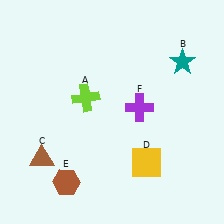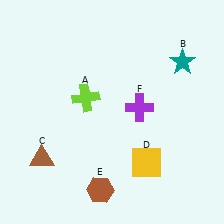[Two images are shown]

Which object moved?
The brown hexagon (E) moved right.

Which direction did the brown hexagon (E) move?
The brown hexagon (E) moved right.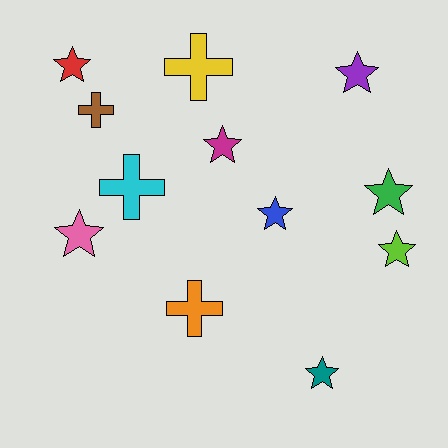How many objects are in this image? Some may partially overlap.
There are 12 objects.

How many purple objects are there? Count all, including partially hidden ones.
There is 1 purple object.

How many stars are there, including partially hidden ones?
There are 8 stars.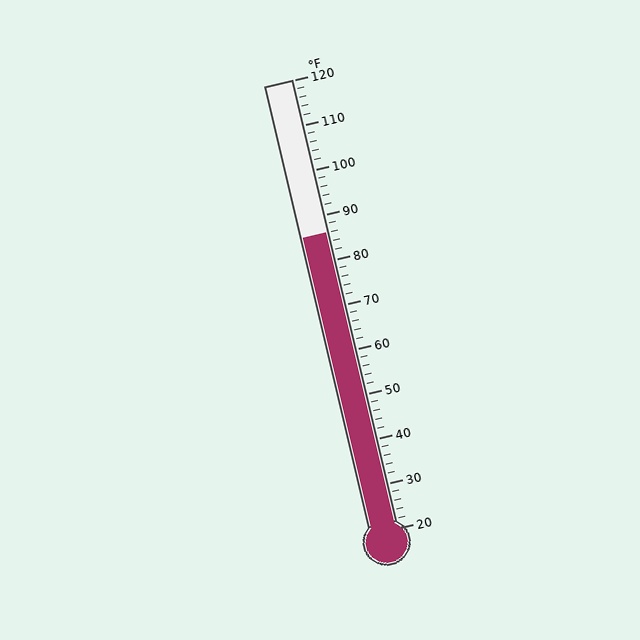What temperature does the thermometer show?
The thermometer shows approximately 86°F.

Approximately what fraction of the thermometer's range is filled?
The thermometer is filled to approximately 65% of its range.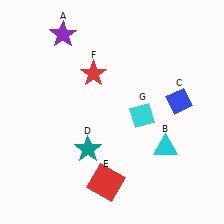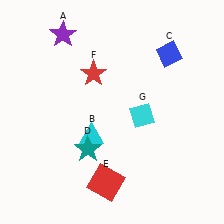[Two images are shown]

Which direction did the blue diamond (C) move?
The blue diamond (C) moved up.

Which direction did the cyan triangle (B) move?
The cyan triangle (B) moved left.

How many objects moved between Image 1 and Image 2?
2 objects moved between the two images.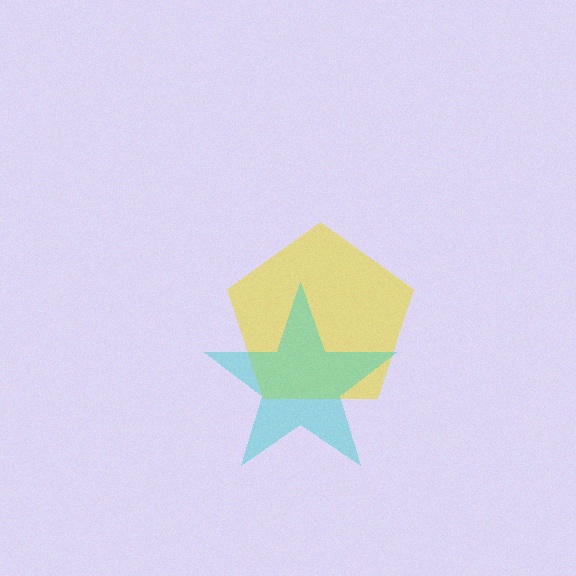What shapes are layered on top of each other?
The layered shapes are: a yellow pentagon, a cyan star.